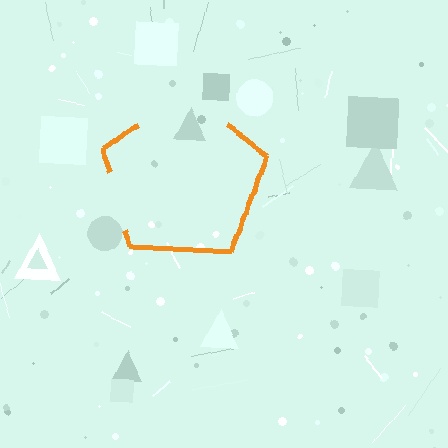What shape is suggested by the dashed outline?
The dashed outline suggests a pentagon.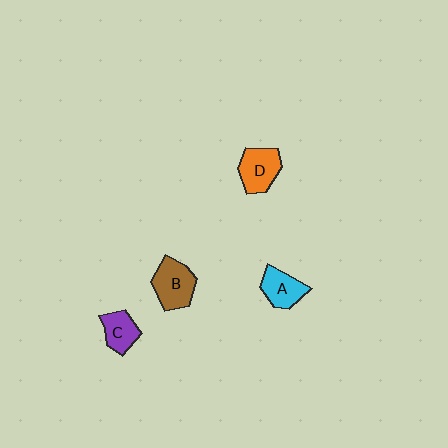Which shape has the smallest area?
Shape C (purple).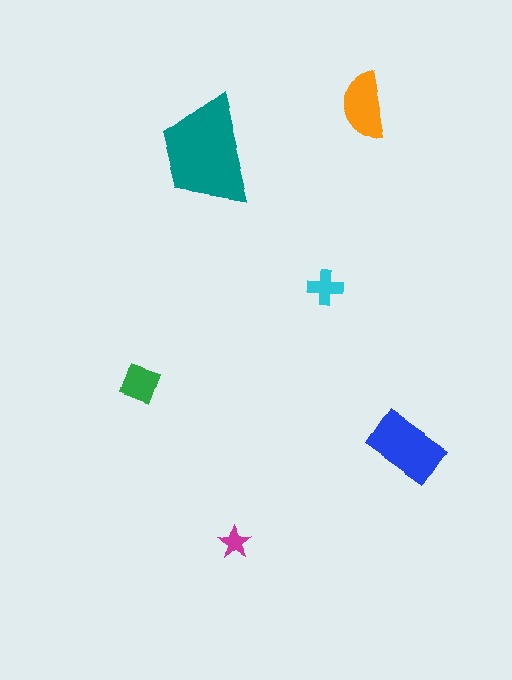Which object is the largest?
The teal trapezoid.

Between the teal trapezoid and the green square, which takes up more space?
The teal trapezoid.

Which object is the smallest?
The magenta star.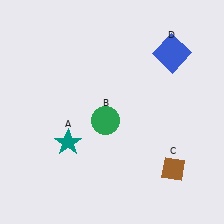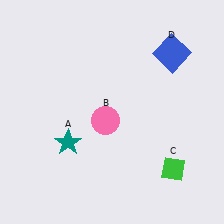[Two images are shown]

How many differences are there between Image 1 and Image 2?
There are 2 differences between the two images.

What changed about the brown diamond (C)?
In Image 1, C is brown. In Image 2, it changed to green.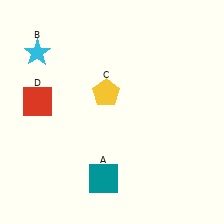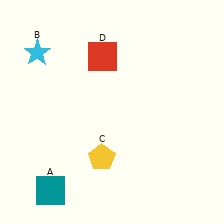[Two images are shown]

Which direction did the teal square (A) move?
The teal square (A) moved left.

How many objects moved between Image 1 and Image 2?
3 objects moved between the two images.